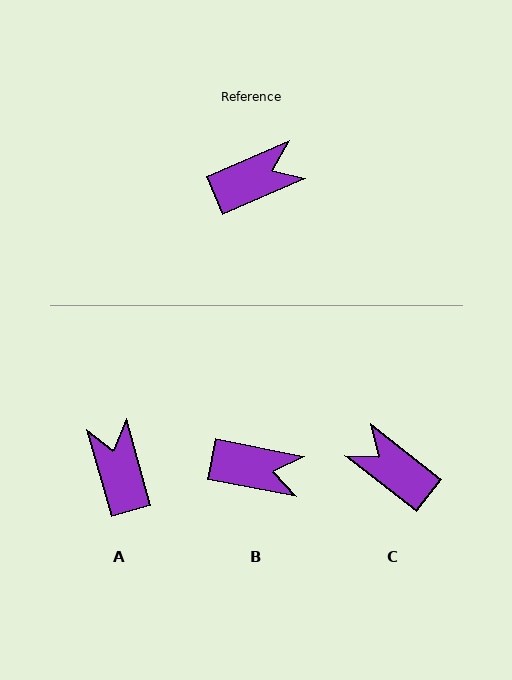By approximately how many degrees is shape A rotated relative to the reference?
Approximately 83 degrees counter-clockwise.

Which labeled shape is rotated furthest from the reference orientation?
C, about 119 degrees away.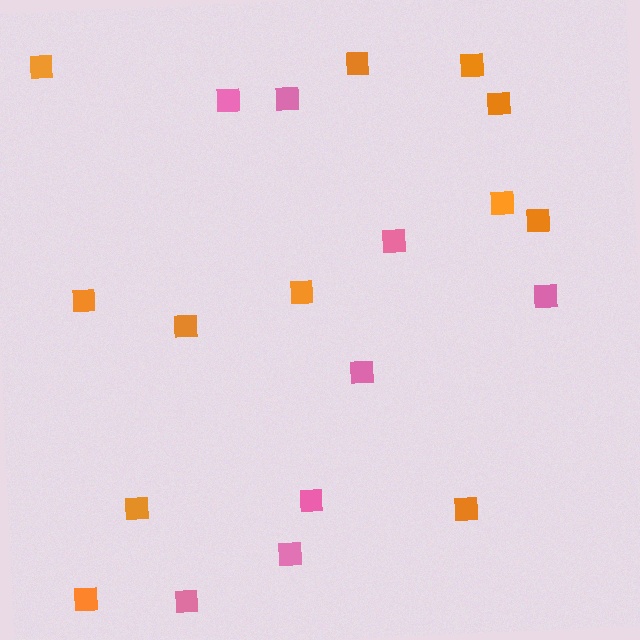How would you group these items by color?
There are 2 groups: one group of pink squares (8) and one group of orange squares (12).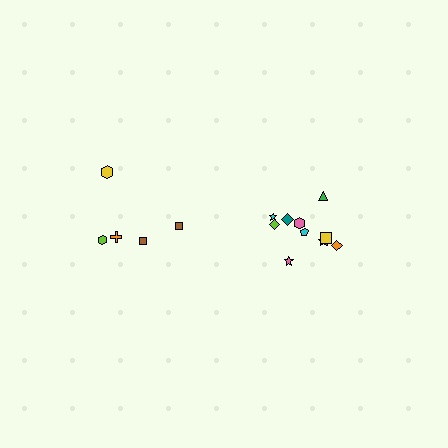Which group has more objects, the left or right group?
The right group.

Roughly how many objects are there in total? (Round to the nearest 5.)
Roughly 15 objects in total.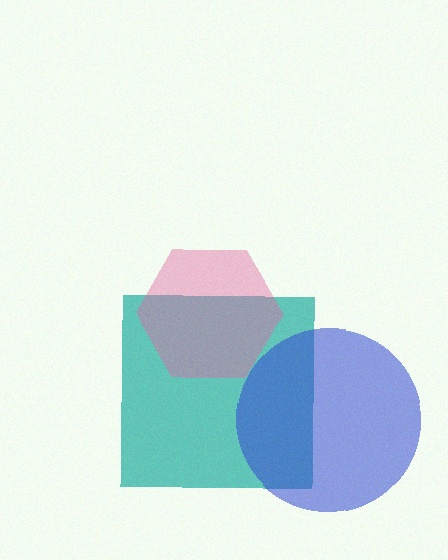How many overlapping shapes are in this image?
There are 3 overlapping shapes in the image.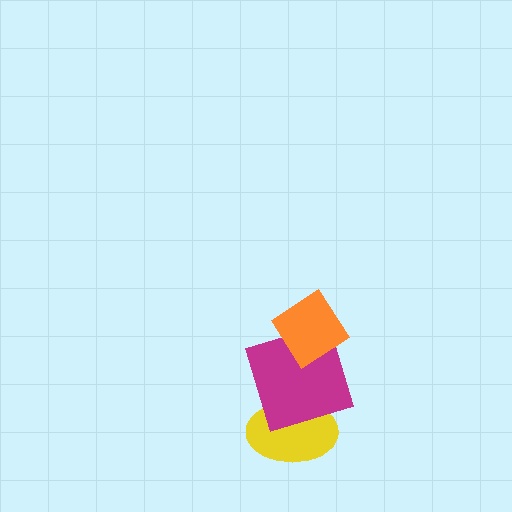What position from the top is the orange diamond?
The orange diamond is 1st from the top.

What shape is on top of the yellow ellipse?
The magenta square is on top of the yellow ellipse.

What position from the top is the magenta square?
The magenta square is 2nd from the top.